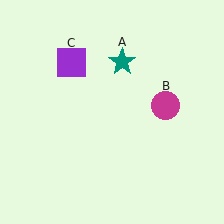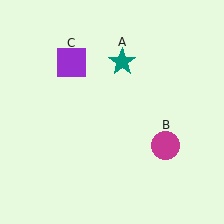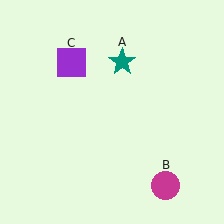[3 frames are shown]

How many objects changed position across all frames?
1 object changed position: magenta circle (object B).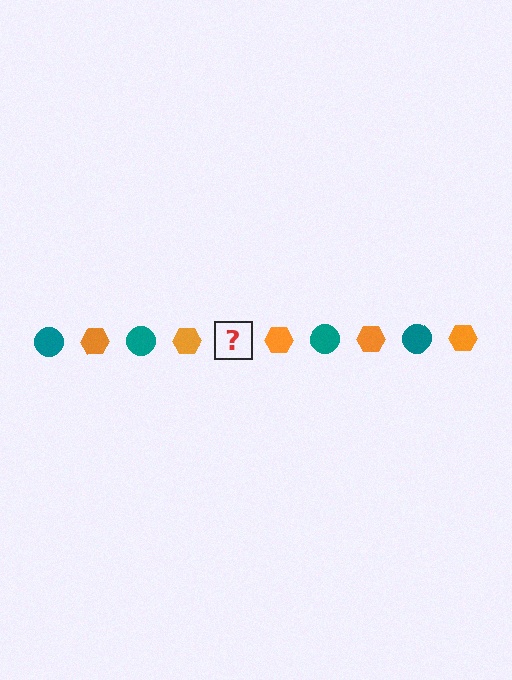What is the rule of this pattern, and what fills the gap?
The rule is that the pattern alternates between teal circle and orange hexagon. The gap should be filled with a teal circle.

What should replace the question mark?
The question mark should be replaced with a teal circle.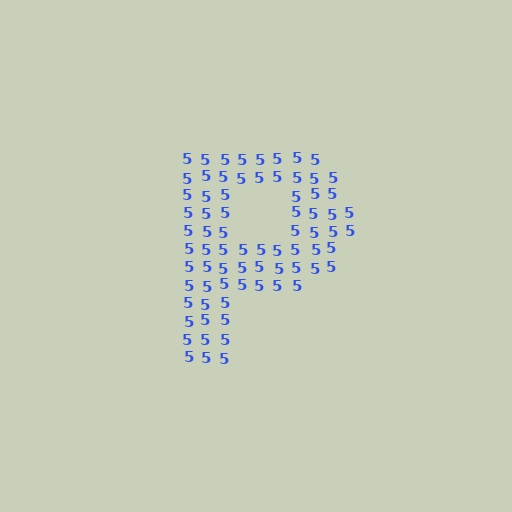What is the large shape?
The large shape is the letter P.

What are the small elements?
The small elements are digit 5's.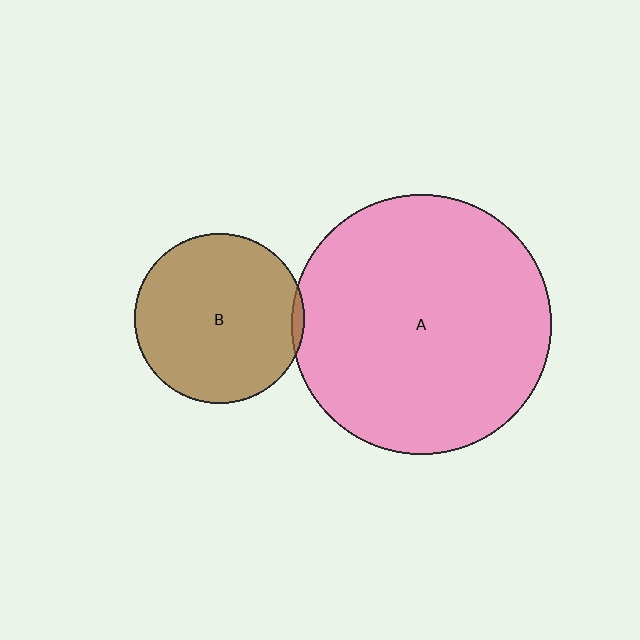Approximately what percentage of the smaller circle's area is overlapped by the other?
Approximately 5%.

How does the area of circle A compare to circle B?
Approximately 2.4 times.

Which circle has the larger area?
Circle A (pink).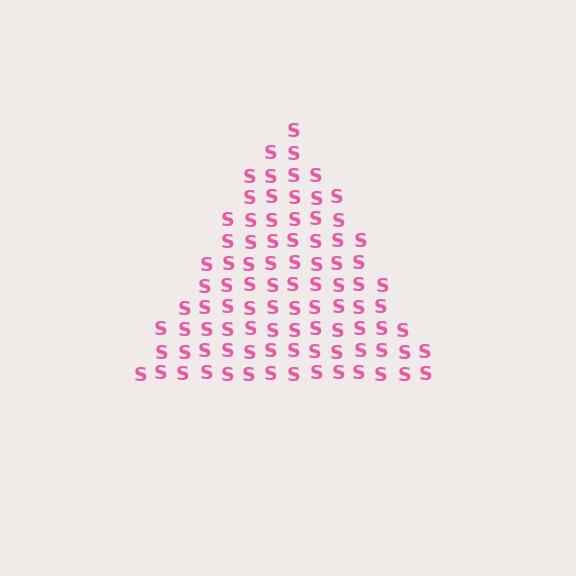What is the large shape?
The large shape is a triangle.